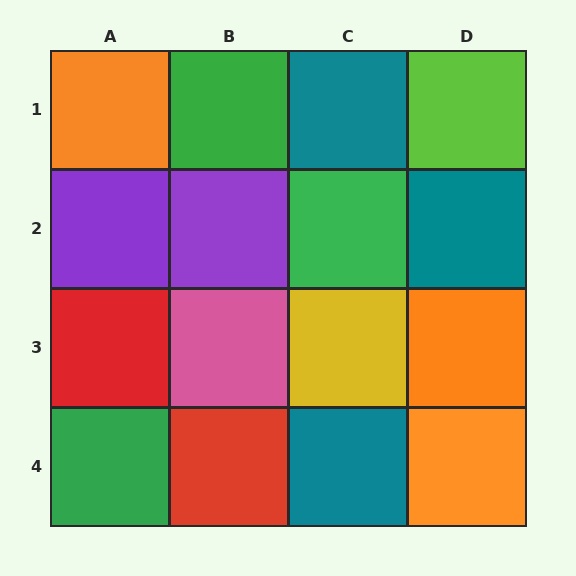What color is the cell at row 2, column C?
Green.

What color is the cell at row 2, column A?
Purple.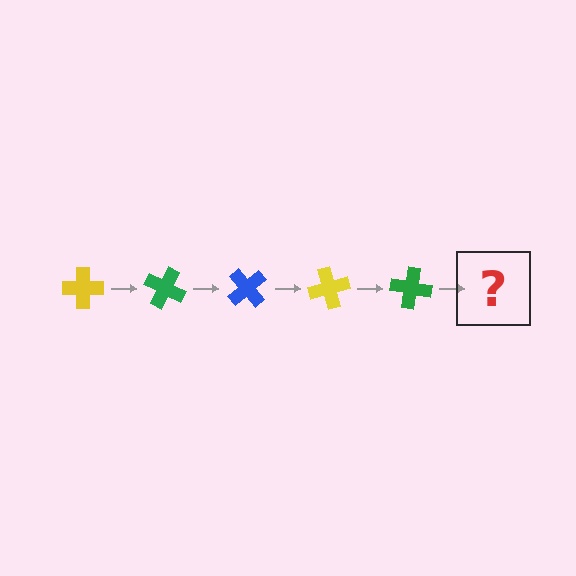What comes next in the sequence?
The next element should be a blue cross, rotated 125 degrees from the start.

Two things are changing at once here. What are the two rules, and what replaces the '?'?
The two rules are that it rotates 25 degrees each step and the color cycles through yellow, green, and blue. The '?' should be a blue cross, rotated 125 degrees from the start.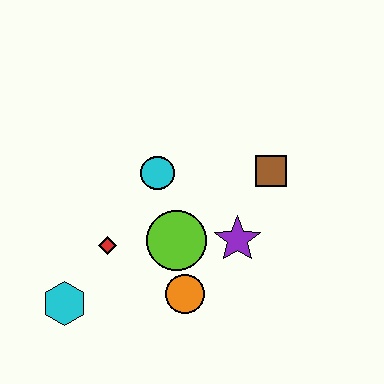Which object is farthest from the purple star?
The cyan hexagon is farthest from the purple star.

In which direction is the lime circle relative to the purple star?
The lime circle is to the left of the purple star.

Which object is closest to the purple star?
The lime circle is closest to the purple star.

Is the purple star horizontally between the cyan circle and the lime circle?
No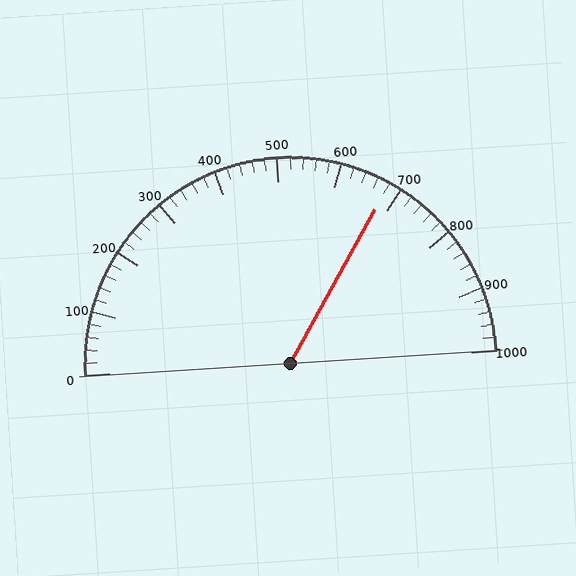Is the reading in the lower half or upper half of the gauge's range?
The reading is in the upper half of the range (0 to 1000).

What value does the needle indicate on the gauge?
The needle indicates approximately 680.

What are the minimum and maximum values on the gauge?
The gauge ranges from 0 to 1000.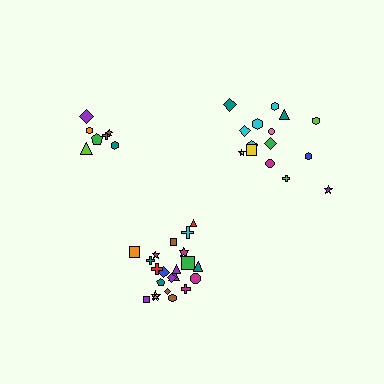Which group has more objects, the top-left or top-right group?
The top-right group.